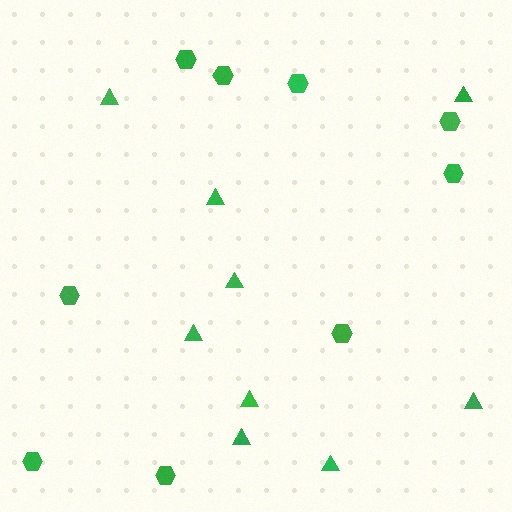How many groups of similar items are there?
There are 2 groups: one group of hexagons (9) and one group of triangles (9).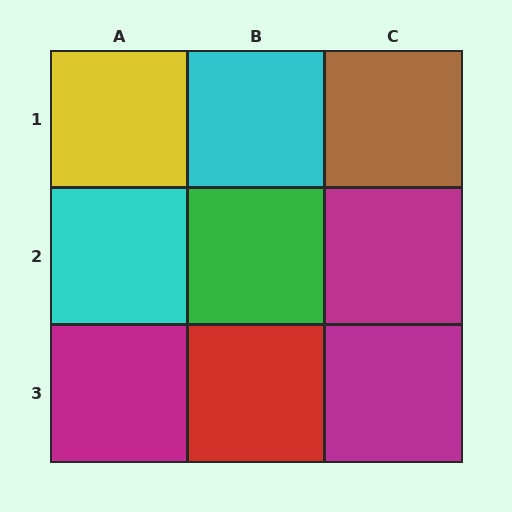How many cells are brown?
1 cell is brown.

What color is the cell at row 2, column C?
Magenta.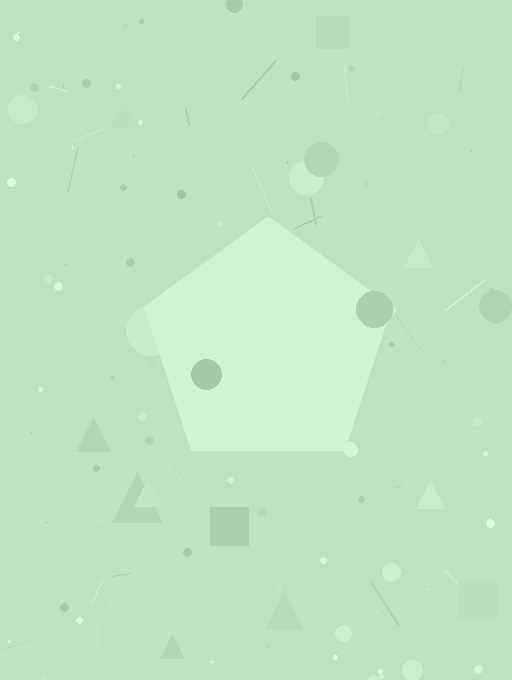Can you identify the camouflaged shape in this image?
The camouflaged shape is a pentagon.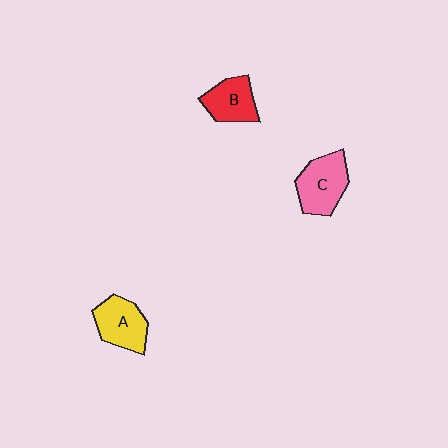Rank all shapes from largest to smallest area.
From largest to smallest: C (pink), A (yellow), B (red).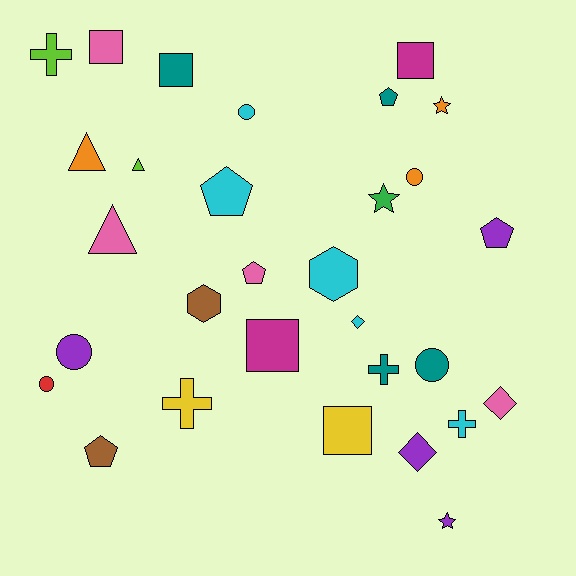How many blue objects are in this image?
There are no blue objects.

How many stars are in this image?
There are 3 stars.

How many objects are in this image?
There are 30 objects.